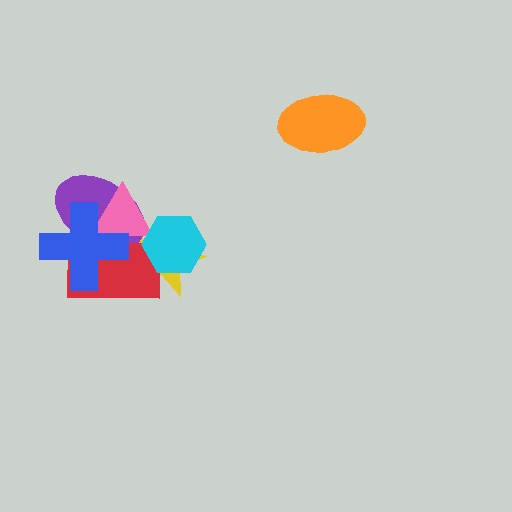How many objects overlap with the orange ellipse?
0 objects overlap with the orange ellipse.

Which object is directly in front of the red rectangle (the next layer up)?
The blue cross is directly in front of the red rectangle.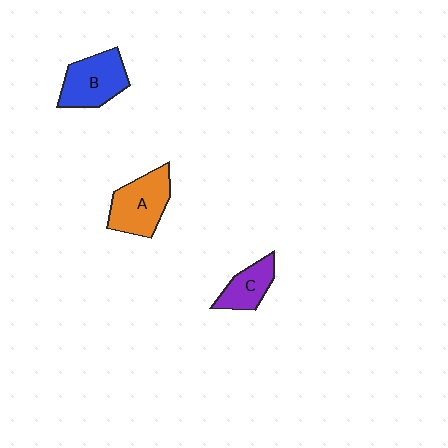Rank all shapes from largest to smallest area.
From largest to smallest: A (orange), B (blue), C (purple).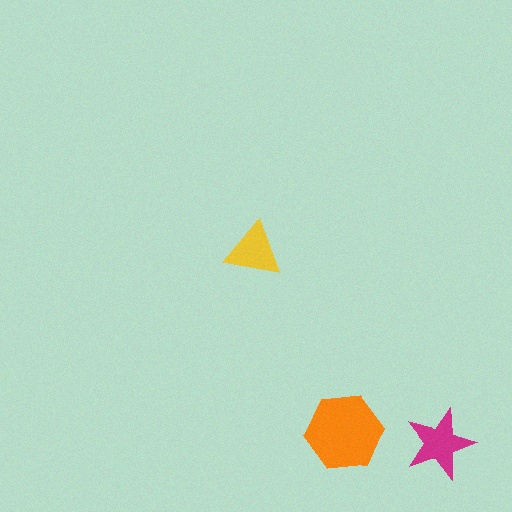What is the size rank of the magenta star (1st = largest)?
2nd.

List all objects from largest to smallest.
The orange hexagon, the magenta star, the yellow triangle.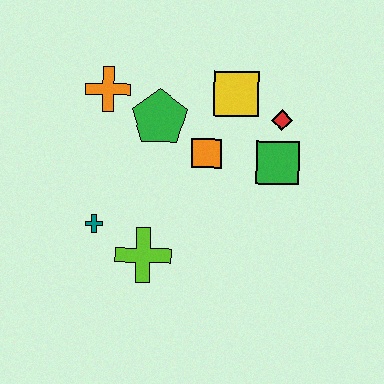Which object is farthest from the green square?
The teal cross is farthest from the green square.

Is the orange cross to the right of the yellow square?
No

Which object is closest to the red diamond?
The green square is closest to the red diamond.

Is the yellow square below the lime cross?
No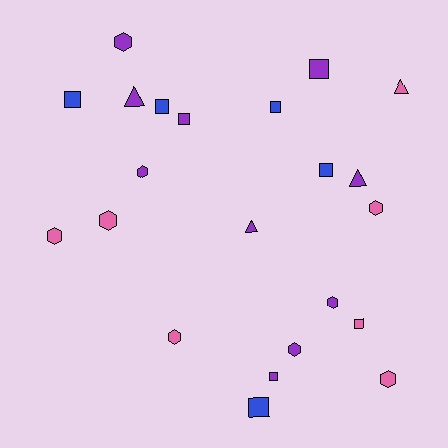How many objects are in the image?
There are 22 objects.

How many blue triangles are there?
There are no blue triangles.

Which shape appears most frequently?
Hexagon, with 9 objects.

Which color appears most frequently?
Purple, with 10 objects.